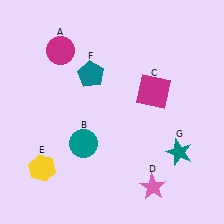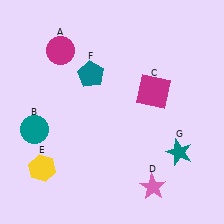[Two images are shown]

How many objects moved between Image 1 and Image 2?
1 object moved between the two images.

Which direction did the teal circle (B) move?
The teal circle (B) moved left.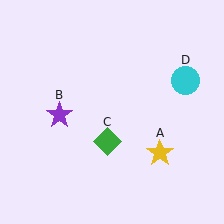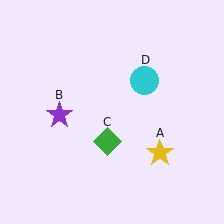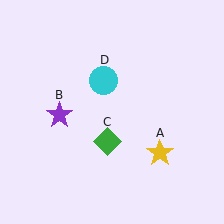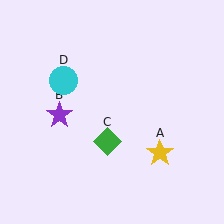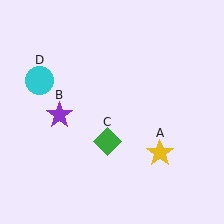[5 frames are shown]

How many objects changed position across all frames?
1 object changed position: cyan circle (object D).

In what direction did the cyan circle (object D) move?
The cyan circle (object D) moved left.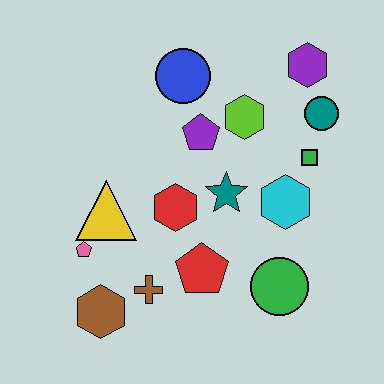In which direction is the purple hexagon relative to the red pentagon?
The purple hexagon is above the red pentagon.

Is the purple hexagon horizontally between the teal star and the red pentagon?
No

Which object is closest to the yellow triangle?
The pink pentagon is closest to the yellow triangle.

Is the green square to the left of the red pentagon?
No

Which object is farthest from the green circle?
The blue circle is farthest from the green circle.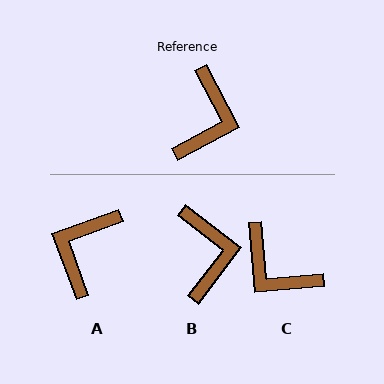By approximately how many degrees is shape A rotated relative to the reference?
Approximately 172 degrees counter-clockwise.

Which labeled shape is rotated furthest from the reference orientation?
A, about 172 degrees away.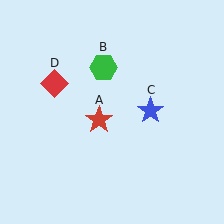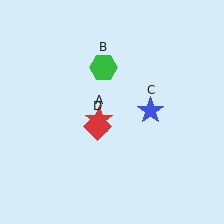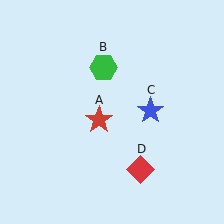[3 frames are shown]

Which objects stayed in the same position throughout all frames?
Red star (object A) and green hexagon (object B) and blue star (object C) remained stationary.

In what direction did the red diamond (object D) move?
The red diamond (object D) moved down and to the right.